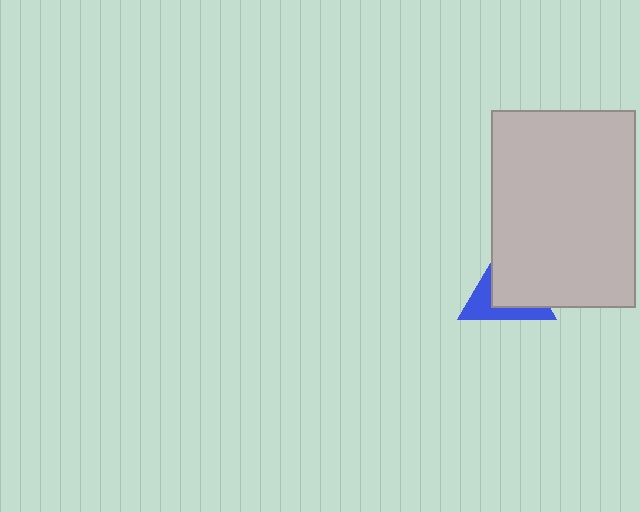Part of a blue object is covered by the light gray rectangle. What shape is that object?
It is a triangle.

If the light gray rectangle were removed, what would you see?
You would see the complete blue triangle.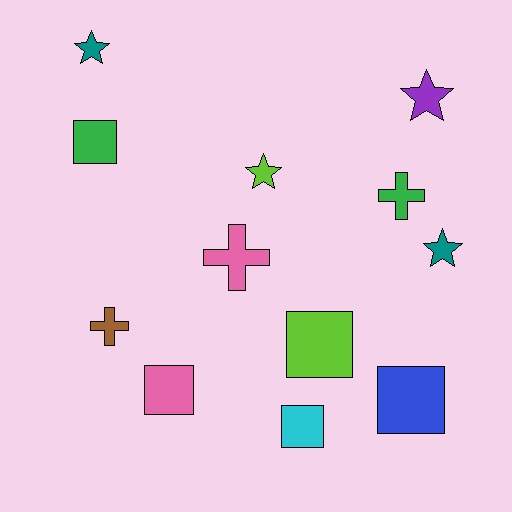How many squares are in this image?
There are 5 squares.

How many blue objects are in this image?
There is 1 blue object.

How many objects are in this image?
There are 12 objects.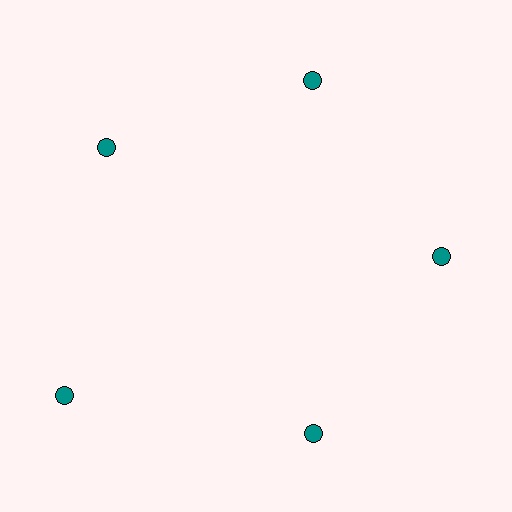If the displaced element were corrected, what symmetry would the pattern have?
It would have 5-fold rotational symmetry — the pattern would map onto itself every 72 degrees.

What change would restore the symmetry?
The symmetry would be restored by moving it inward, back onto the ring so that all 5 circles sit at equal angles and equal distance from the center.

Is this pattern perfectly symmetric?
No. The 5 teal circles are arranged in a ring, but one element near the 8 o'clock position is pushed outward from the center, breaking the 5-fold rotational symmetry.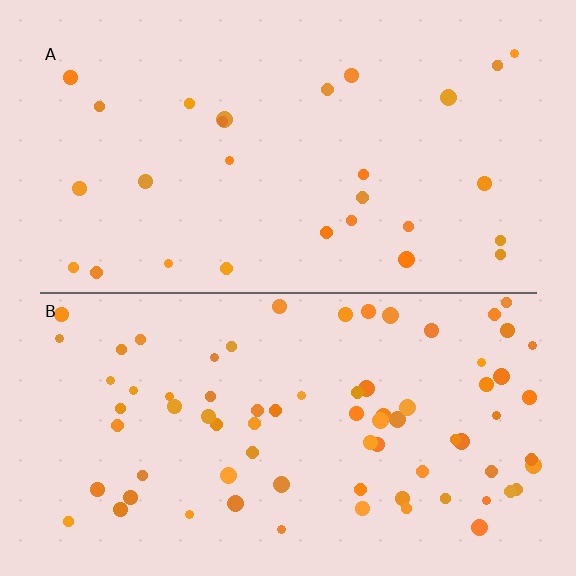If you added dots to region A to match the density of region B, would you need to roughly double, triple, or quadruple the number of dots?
Approximately triple.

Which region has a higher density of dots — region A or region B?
B (the bottom).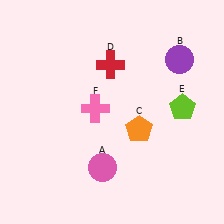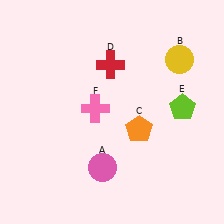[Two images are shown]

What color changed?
The circle (B) changed from purple in Image 1 to yellow in Image 2.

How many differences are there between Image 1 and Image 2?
There is 1 difference between the two images.